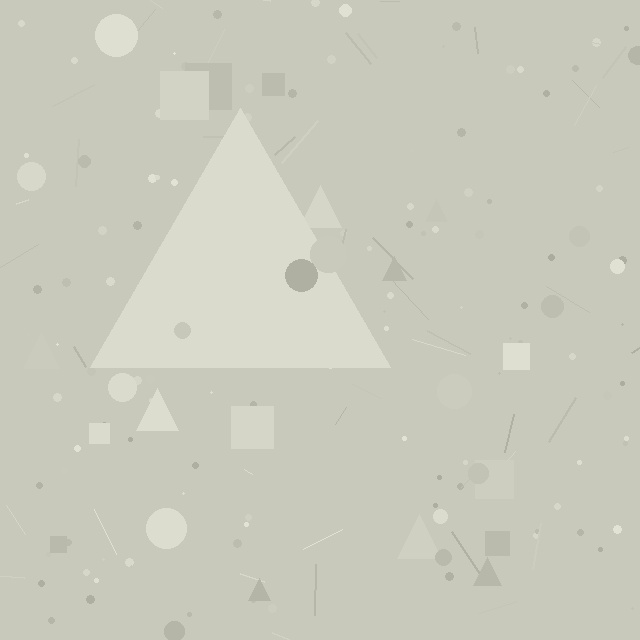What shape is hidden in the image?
A triangle is hidden in the image.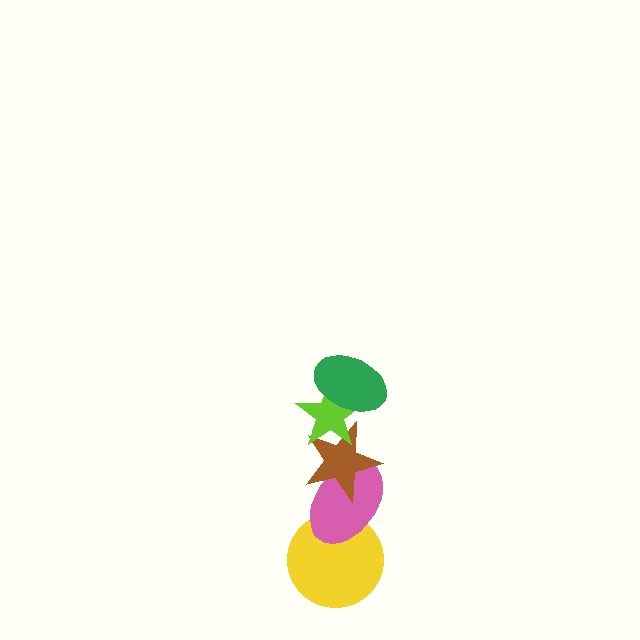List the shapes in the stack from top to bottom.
From top to bottom: the green ellipse, the lime star, the brown star, the pink ellipse, the yellow circle.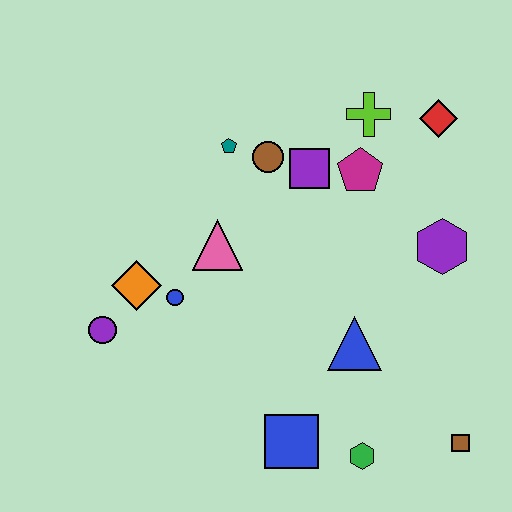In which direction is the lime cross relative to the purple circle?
The lime cross is to the right of the purple circle.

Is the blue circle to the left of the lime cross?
Yes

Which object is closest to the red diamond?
The lime cross is closest to the red diamond.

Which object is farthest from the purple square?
The brown square is farthest from the purple square.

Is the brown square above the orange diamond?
No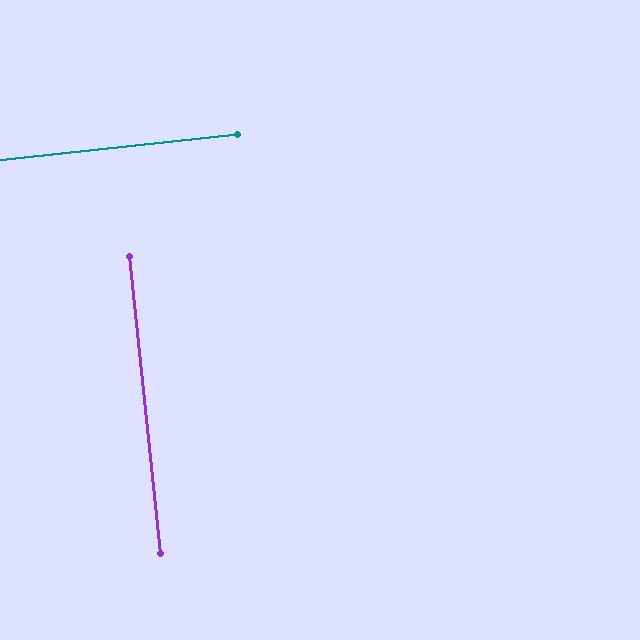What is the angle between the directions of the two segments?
Approximately 90 degrees.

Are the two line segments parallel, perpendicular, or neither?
Perpendicular — they meet at approximately 90°.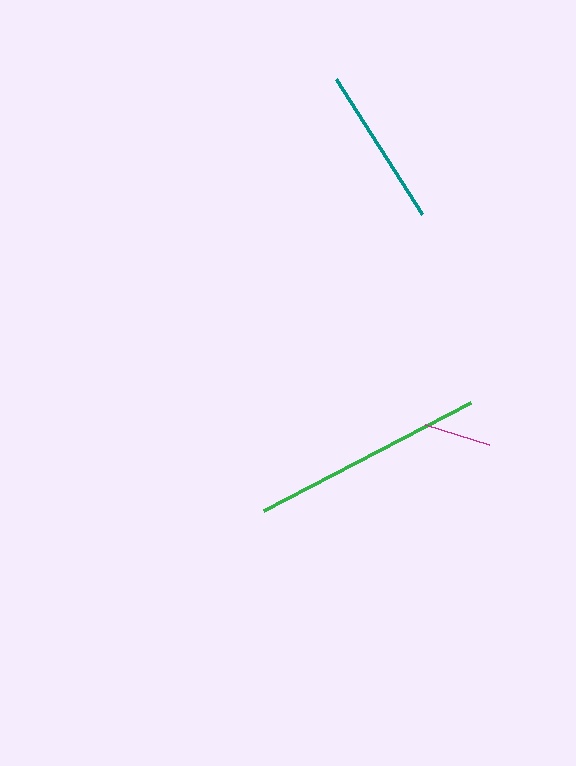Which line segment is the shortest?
The magenta line is the shortest at approximately 66 pixels.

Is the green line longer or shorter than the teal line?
The green line is longer than the teal line.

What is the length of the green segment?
The green segment is approximately 233 pixels long.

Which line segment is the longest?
The green line is the longest at approximately 233 pixels.